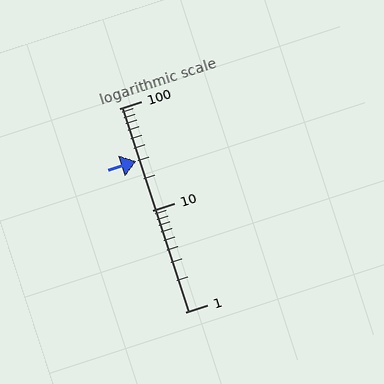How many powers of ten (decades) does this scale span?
The scale spans 2 decades, from 1 to 100.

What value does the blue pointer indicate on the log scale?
The pointer indicates approximately 30.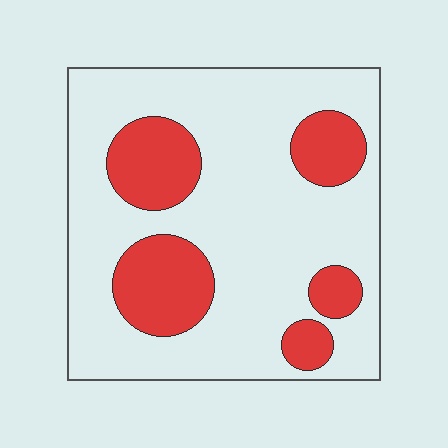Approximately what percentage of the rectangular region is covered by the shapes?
Approximately 25%.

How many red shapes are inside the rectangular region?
5.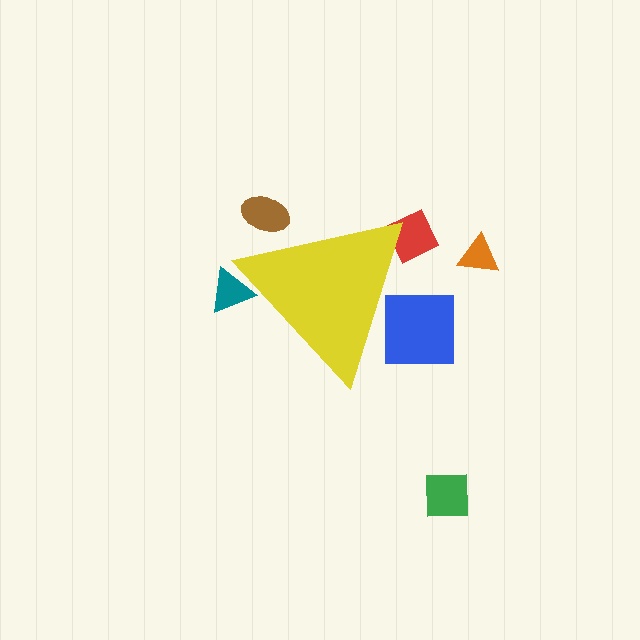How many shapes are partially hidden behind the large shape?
4 shapes are partially hidden.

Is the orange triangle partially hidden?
No, the orange triangle is fully visible.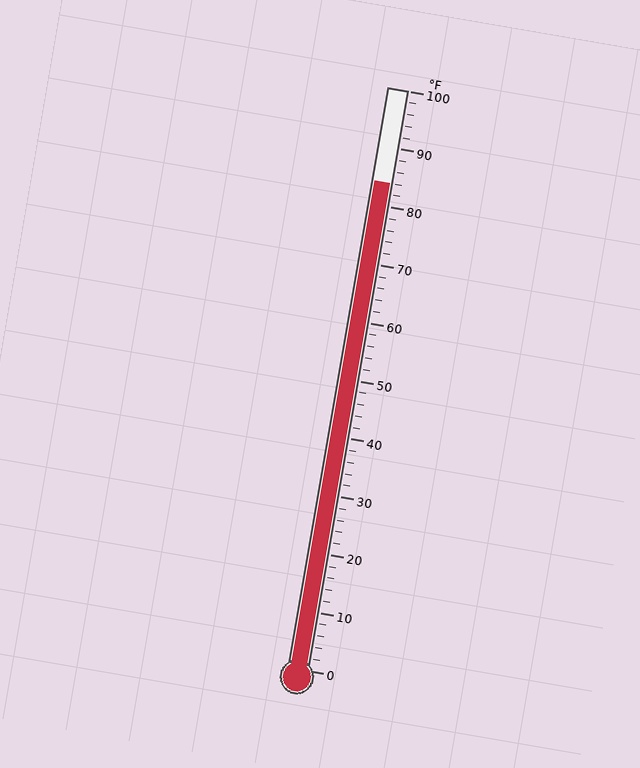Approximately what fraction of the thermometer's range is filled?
The thermometer is filled to approximately 85% of its range.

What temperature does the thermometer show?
The thermometer shows approximately 84°F.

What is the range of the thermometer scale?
The thermometer scale ranges from 0°F to 100°F.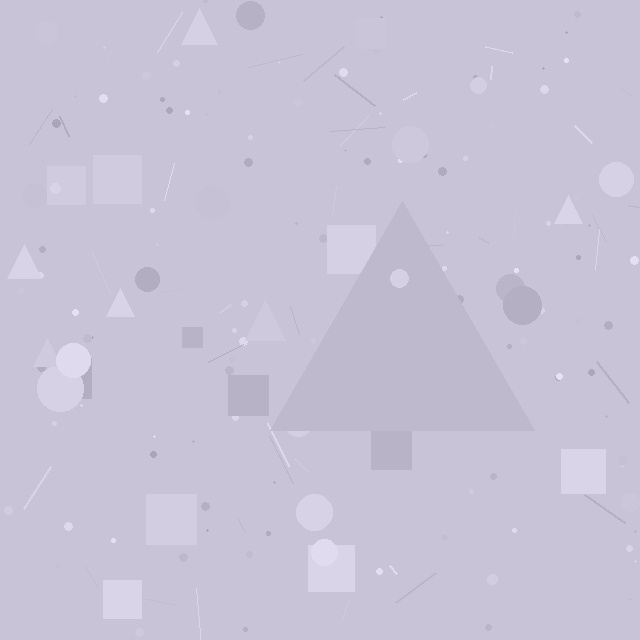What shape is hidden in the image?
A triangle is hidden in the image.